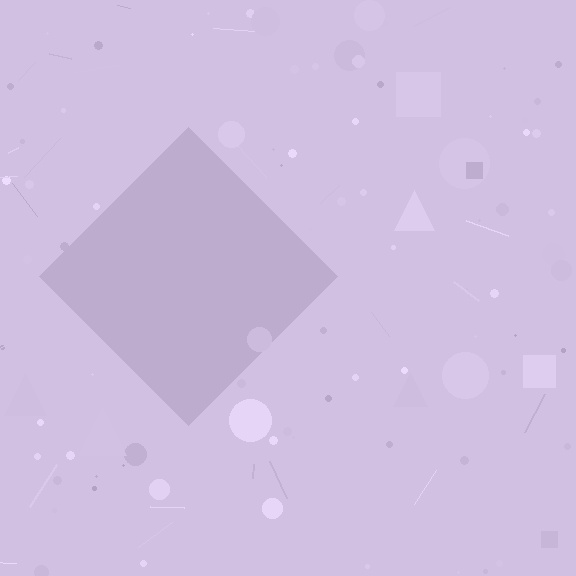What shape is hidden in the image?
A diamond is hidden in the image.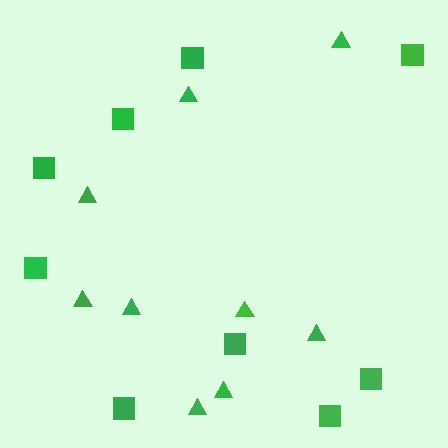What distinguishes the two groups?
There are 2 groups: one group of triangles (9) and one group of squares (9).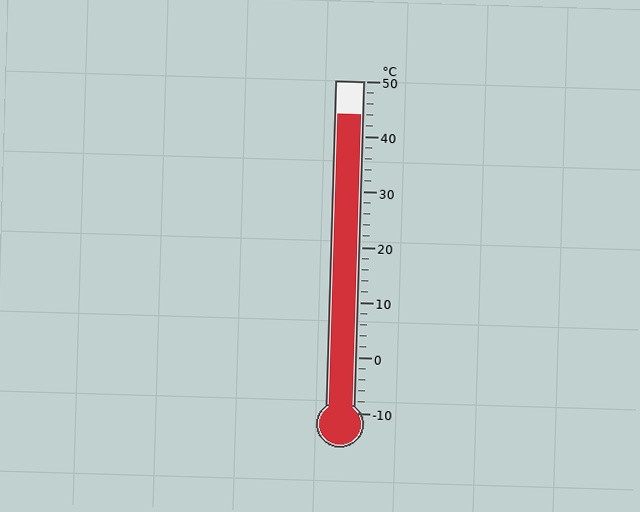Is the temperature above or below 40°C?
The temperature is above 40°C.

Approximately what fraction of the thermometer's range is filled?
The thermometer is filled to approximately 90% of its range.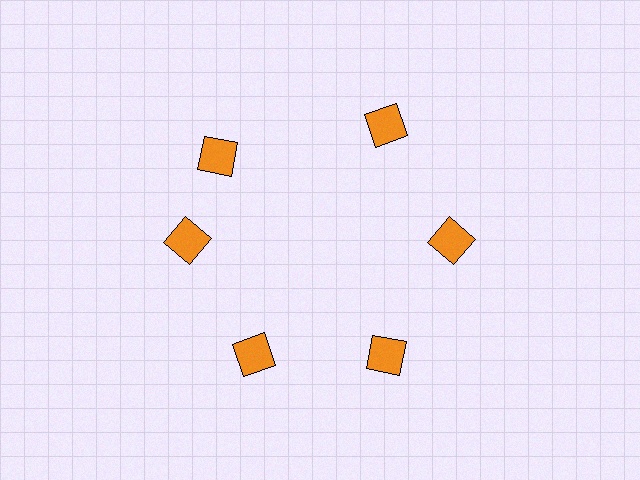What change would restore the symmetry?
The symmetry would be restored by rotating it back into even spacing with its neighbors so that all 6 squares sit at equal angles and equal distance from the center.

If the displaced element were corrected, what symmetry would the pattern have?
It would have 6-fold rotational symmetry — the pattern would map onto itself every 60 degrees.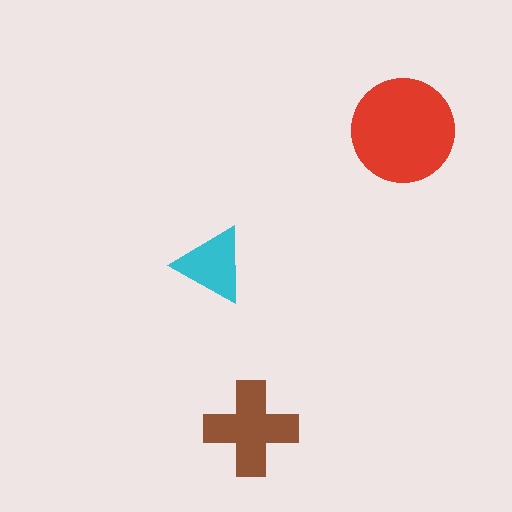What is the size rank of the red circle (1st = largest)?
1st.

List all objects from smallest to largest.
The cyan triangle, the brown cross, the red circle.